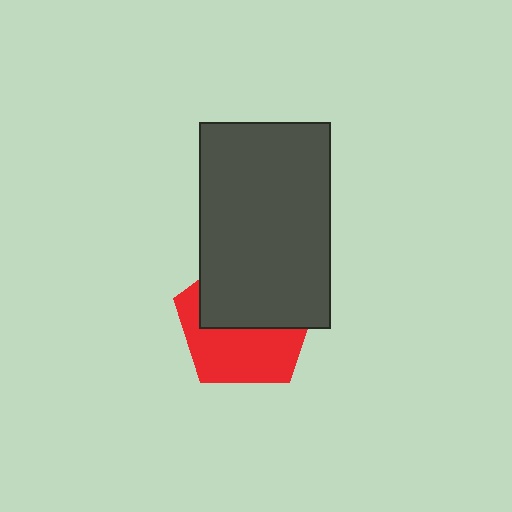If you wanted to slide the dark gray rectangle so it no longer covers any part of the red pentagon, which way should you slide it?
Slide it up — that is the most direct way to separate the two shapes.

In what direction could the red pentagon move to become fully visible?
The red pentagon could move down. That would shift it out from behind the dark gray rectangle entirely.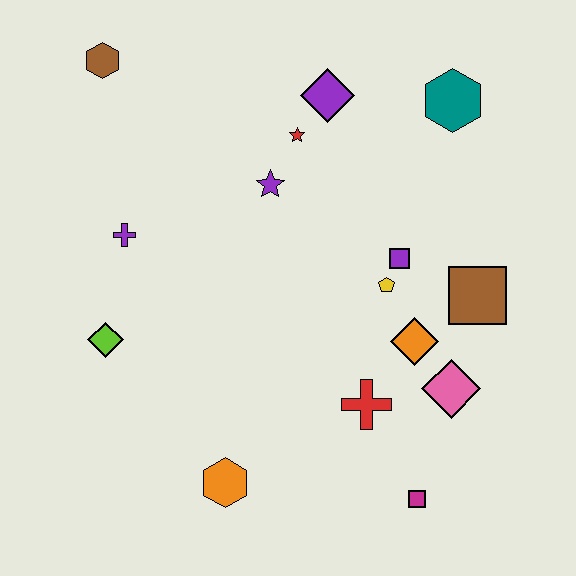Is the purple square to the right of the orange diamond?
No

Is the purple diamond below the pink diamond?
No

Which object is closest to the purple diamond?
The red star is closest to the purple diamond.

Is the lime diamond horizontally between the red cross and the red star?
No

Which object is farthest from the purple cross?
The magenta square is farthest from the purple cross.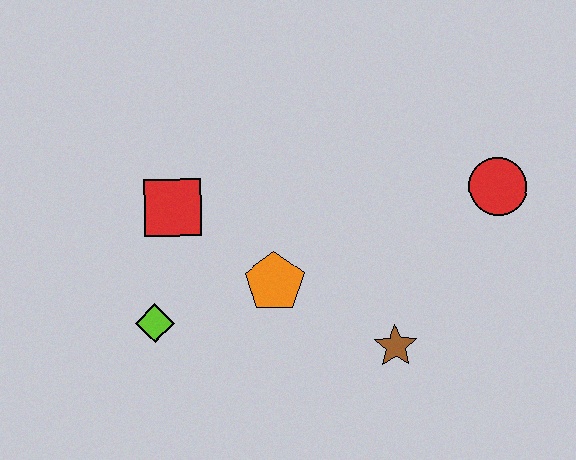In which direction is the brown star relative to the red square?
The brown star is to the right of the red square.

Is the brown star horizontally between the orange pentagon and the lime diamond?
No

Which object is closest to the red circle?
The brown star is closest to the red circle.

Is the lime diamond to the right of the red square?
No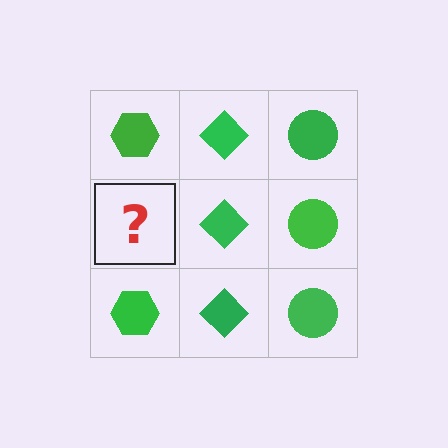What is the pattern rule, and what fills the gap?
The rule is that each column has a consistent shape. The gap should be filled with a green hexagon.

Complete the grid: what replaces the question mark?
The question mark should be replaced with a green hexagon.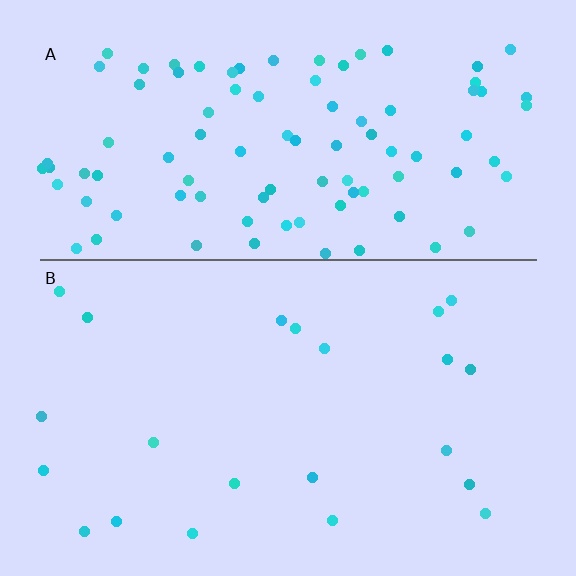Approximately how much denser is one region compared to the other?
Approximately 4.4× — region A over region B.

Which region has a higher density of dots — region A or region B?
A (the top).